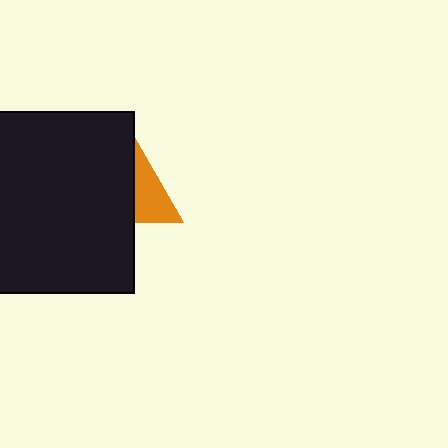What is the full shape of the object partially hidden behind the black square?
The partially hidden object is an orange triangle.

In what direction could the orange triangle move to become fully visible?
The orange triangle could move right. That would shift it out from behind the black square entirely.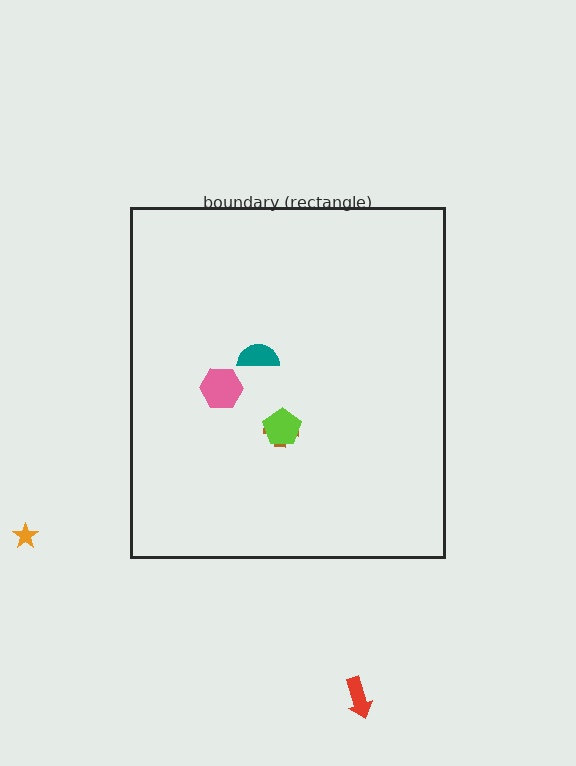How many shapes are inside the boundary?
4 inside, 2 outside.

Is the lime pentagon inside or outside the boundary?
Inside.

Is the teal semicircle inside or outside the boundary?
Inside.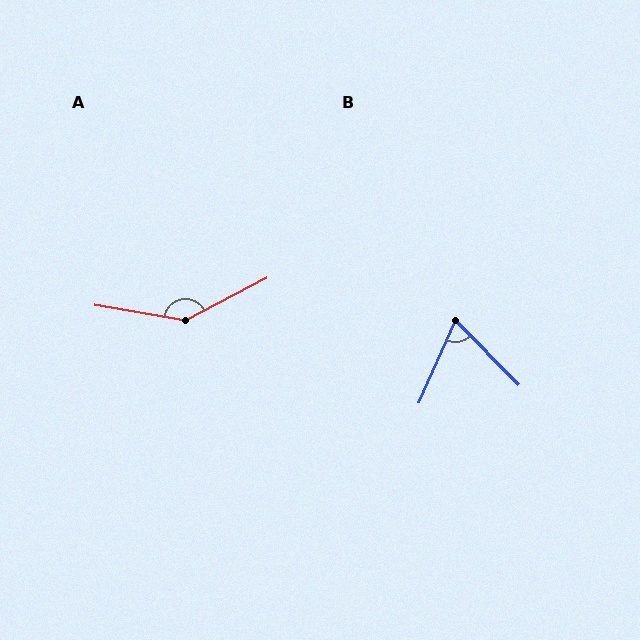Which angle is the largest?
A, at approximately 143 degrees.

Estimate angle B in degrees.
Approximately 68 degrees.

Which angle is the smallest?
B, at approximately 68 degrees.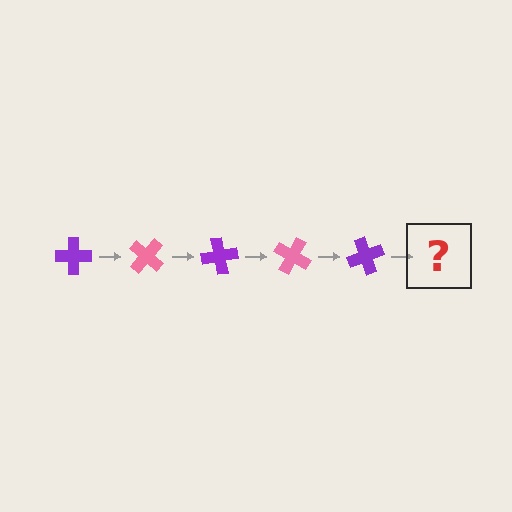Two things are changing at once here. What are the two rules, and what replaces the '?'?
The two rules are that it rotates 40 degrees each step and the color cycles through purple and pink. The '?' should be a pink cross, rotated 200 degrees from the start.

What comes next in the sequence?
The next element should be a pink cross, rotated 200 degrees from the start.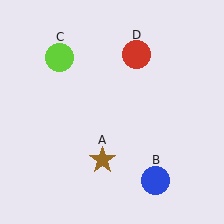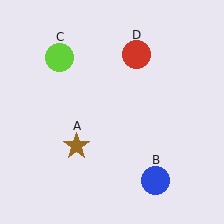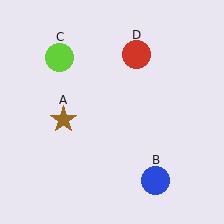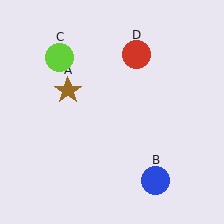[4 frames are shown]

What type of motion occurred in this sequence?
The brown star (object A) rotated clockwise around the center of the scene.